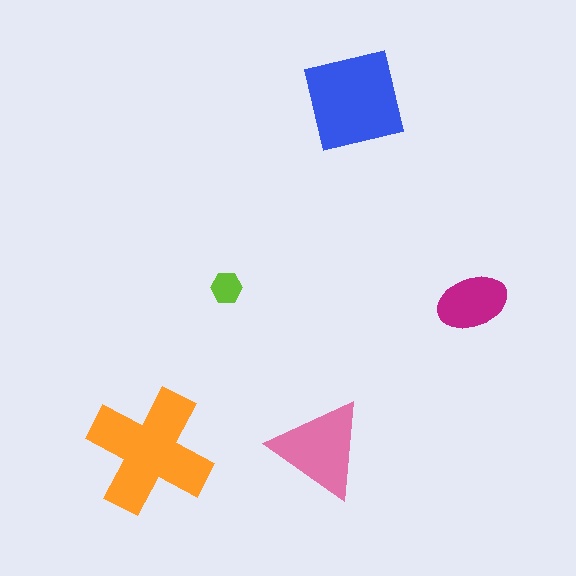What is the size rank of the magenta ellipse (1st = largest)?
4th.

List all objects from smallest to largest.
The lime hexagon, the magenta ellipse, the pink triangle, the blue square, the orange cross.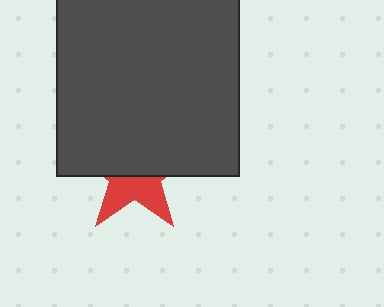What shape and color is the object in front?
The object in front is a dark gray rectangle.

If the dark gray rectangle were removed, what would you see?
You would see the complete red star.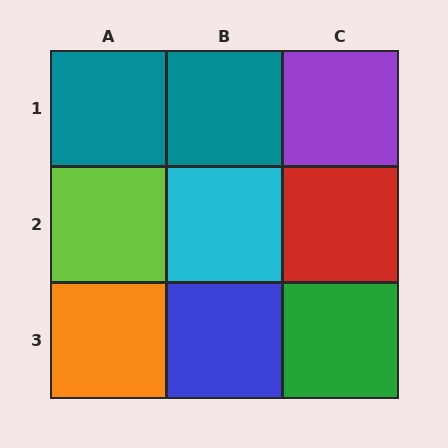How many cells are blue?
1 cell is blue.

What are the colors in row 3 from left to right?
Orange, blue, green.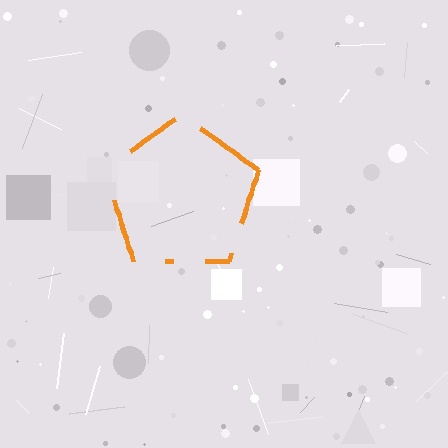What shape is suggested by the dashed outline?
The dashed outline suggests a pentagon.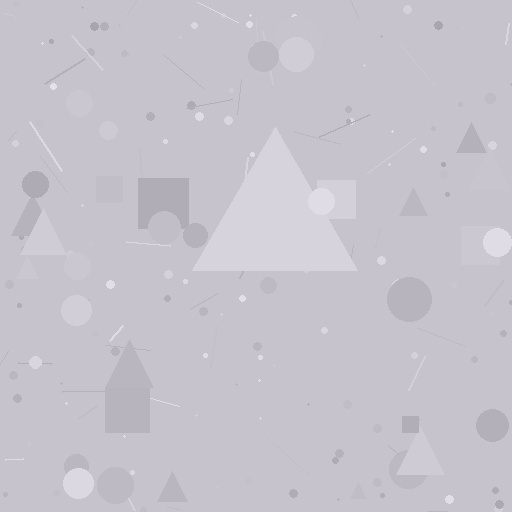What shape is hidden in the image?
A triangle is hidden in the image.